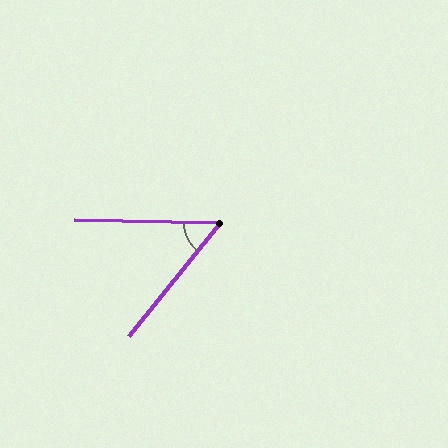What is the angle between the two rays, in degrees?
Approximately 53 degrees.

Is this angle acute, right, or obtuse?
It is acute.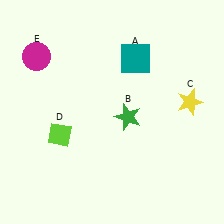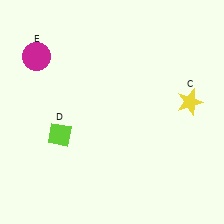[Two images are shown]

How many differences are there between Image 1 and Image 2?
There are 2 differences between the two images.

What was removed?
The teal square (A), the green star (B) were removed in Image 2.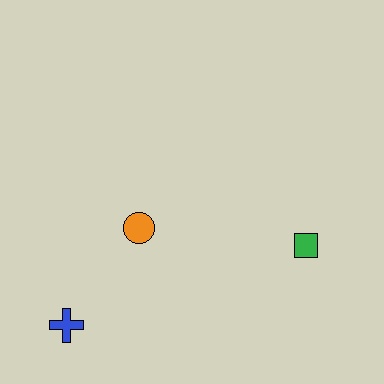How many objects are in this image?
There are 3 objects.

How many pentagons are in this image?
There are no pentagons.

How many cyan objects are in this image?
There are no cyan objects.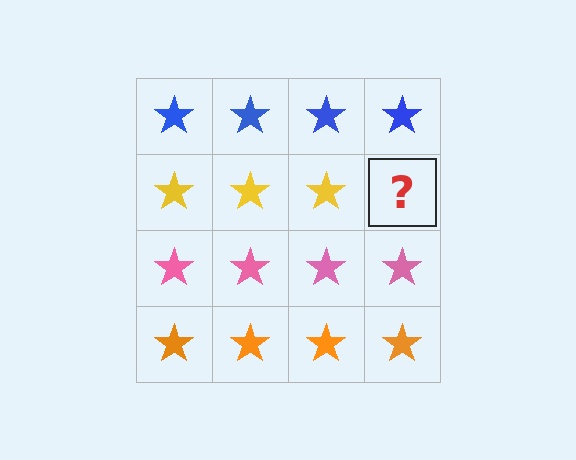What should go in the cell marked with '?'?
The missing cell should contain a yellow star.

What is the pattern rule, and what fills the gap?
The rule is that each row has a consistent color. The gap should be filled with a yellow star.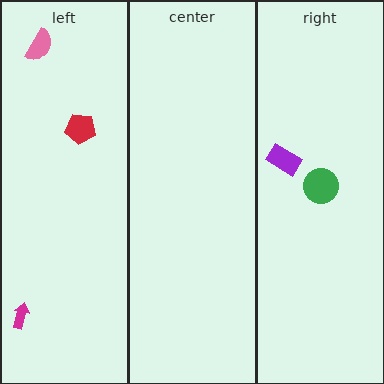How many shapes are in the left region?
3.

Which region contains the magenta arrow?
The left region.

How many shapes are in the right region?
2.